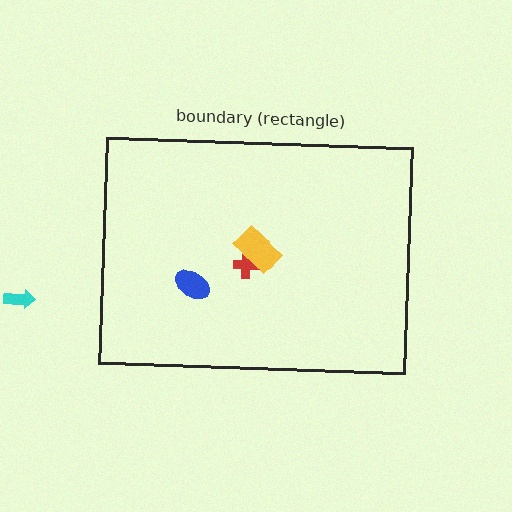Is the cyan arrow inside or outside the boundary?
Outside.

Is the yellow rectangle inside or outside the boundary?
Inside.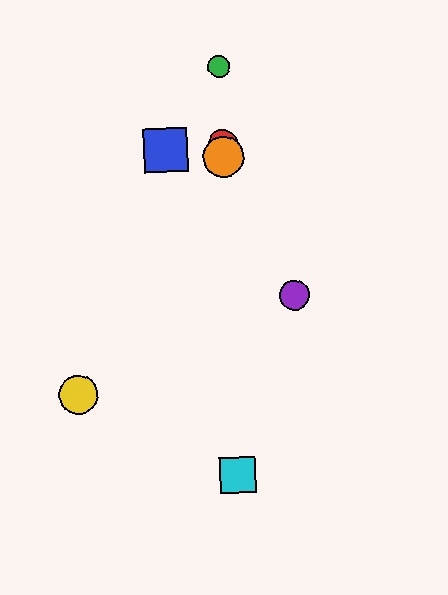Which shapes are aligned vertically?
The red circle, the green circle, the orange circle, the cyan square are aligned vertically.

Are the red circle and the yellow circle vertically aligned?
No, the red circle is at x≈223 and the yellow circle is at x≈79.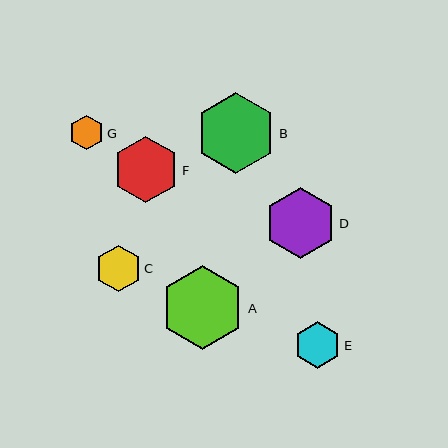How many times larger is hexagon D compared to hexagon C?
Hexagon D is approximately 1.5 times the size of hexagon C.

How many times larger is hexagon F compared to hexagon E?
Hexagon F is approximately 1.4 times the size of hexagon E.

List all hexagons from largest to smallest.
From largest to smallest: A, B, D, F, E, C, G.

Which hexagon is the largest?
Hexagon A is the largest with a size of approximately 84 pixels.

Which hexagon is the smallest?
Hexagon G is the smallest with a size of approximately 35 pixels.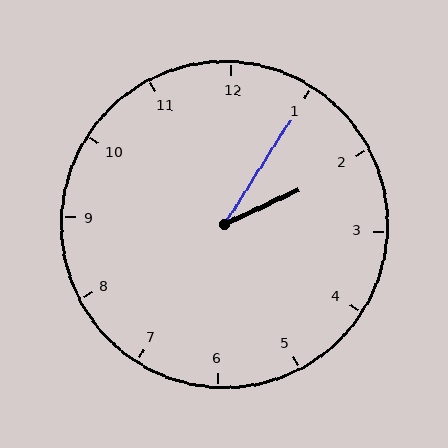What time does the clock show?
2:05.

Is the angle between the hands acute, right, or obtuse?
It is acute.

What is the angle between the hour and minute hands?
Approximately 32 degrees.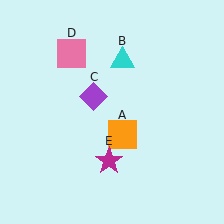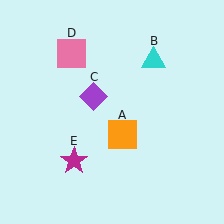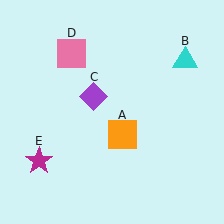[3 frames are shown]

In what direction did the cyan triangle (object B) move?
The cyan triangle (object B) moved right.